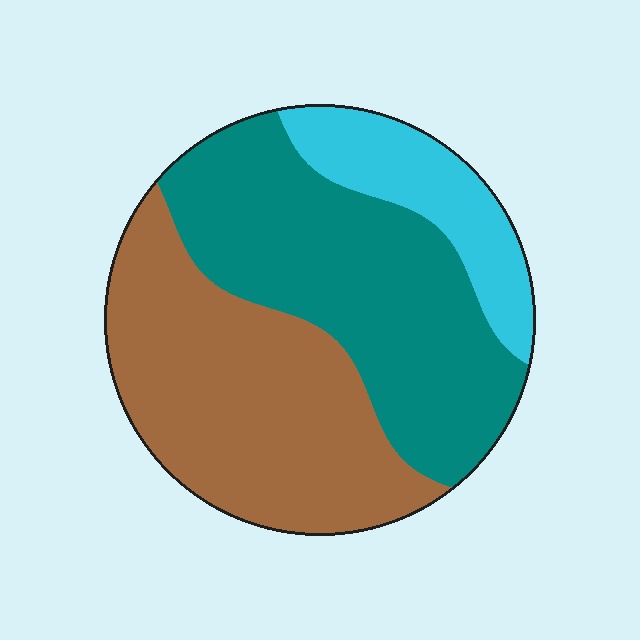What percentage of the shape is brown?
Brown takes up about two fifths (2/5) of the shape.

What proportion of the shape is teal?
Teal takes up between a third and a half of the shape.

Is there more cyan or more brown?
Brown.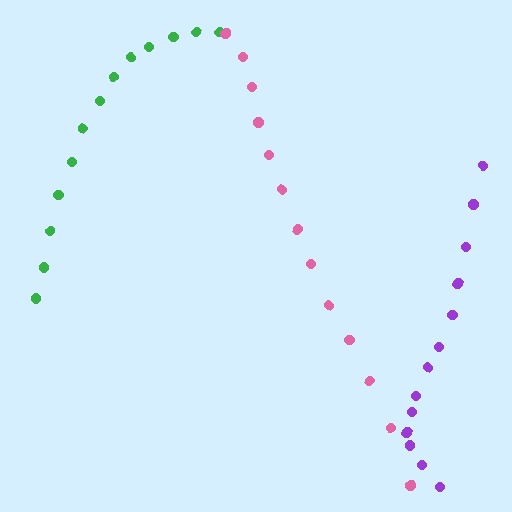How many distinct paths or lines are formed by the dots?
There are 3 distinct paths.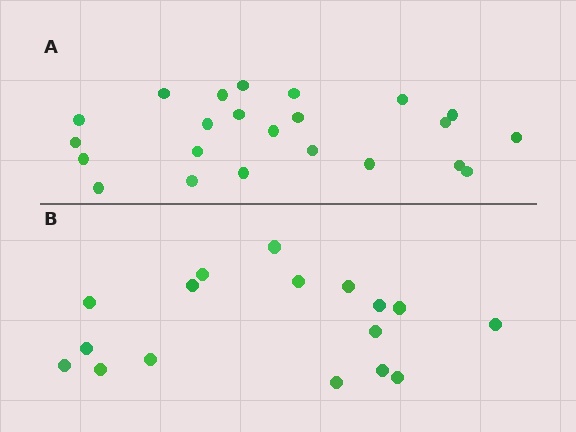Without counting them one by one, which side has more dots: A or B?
Region A (the top region) has more dots.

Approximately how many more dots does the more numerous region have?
Region A has about 6 more dots than region B.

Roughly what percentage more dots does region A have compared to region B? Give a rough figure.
About 35% more.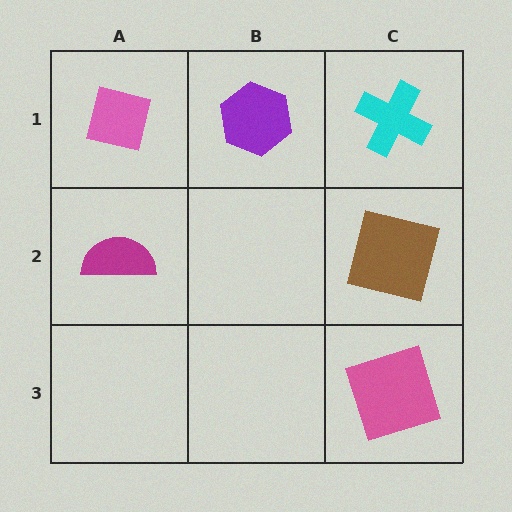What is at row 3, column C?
A pink square.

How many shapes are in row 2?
2 shapes.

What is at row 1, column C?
A cyan cross.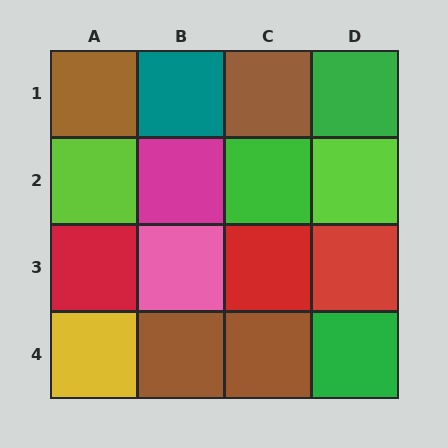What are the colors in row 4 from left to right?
Yellow, brown, brown, green.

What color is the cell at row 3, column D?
Red.